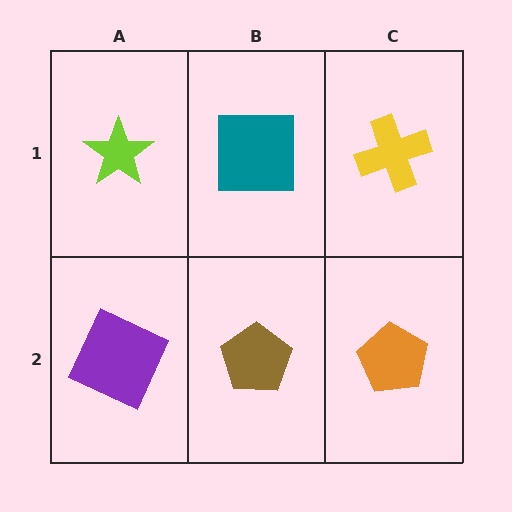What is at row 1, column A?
A lime star.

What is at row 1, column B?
A teal square.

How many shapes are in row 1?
3 shapes.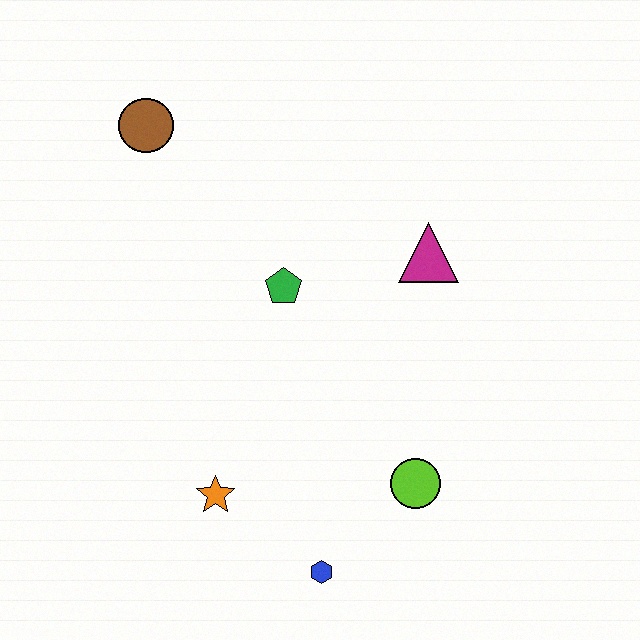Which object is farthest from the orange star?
The brown circle is farthest from the orange star.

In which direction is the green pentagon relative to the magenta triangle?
The green pentagon is to the left of the magenta triangle.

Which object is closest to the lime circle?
The blue hexagon is closest to the lime circle.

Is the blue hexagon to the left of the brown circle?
No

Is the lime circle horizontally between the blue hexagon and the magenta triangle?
Yes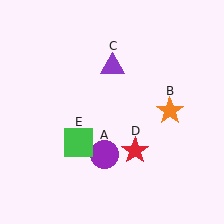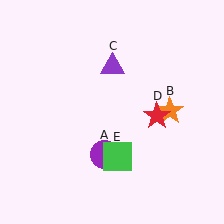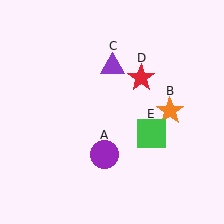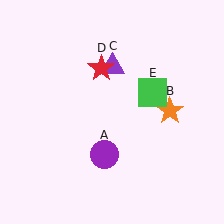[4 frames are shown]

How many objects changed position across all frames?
2 objects changed position: red star (object D), green square (object E).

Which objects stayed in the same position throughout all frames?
Purple circle (object A) and orange star (object B) and purple triangle (object C) remained stationary.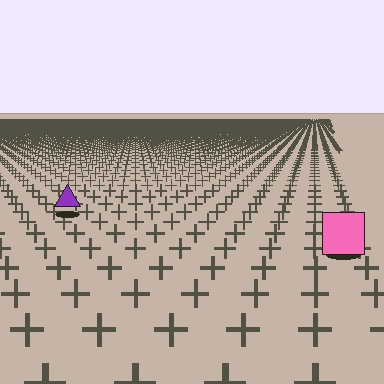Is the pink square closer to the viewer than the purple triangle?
Yes. The pink square is closer — you can tell from the texture gradient: the ground texture is coarser near it.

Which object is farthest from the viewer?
The purple triangle is farthest from the viewer. It appears smaller and the ground texture around it is denser.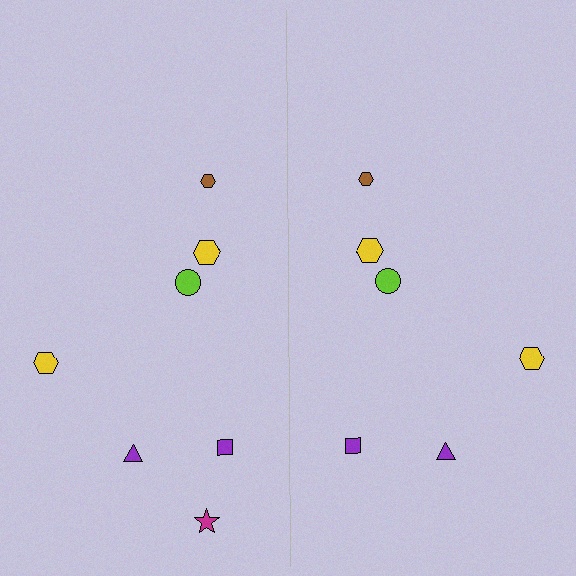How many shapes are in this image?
There are 13 shapes in this image.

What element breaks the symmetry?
A magenta star is missing from the right side.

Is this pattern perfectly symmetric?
No, the pattern is not perfectly symmetric. A magenta star is missing from the right side.